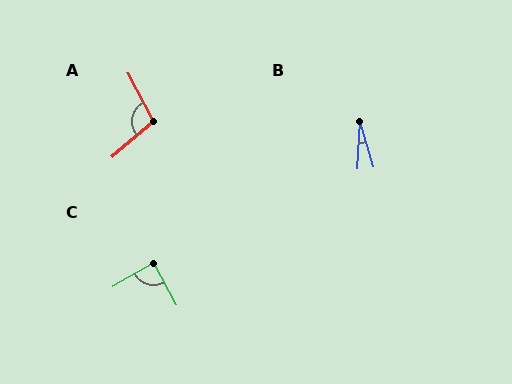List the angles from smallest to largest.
B (20°), C (89°), A (103°).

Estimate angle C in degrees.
Approximately 89 degrees.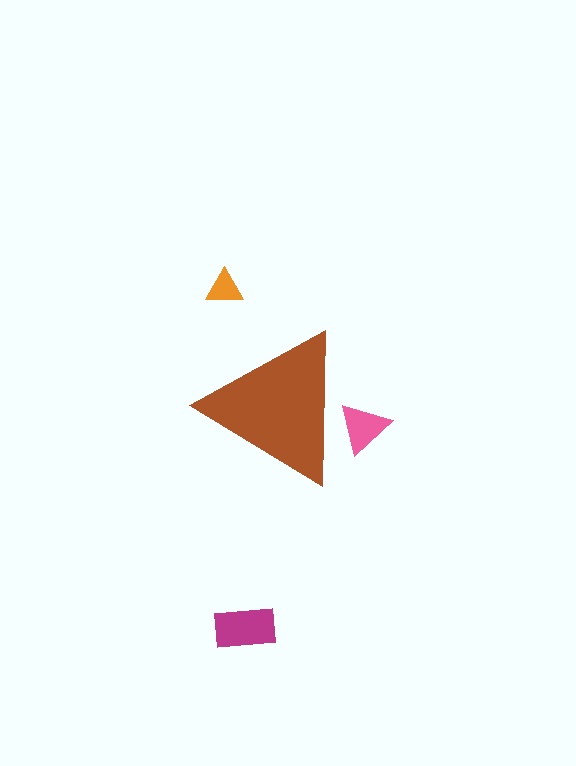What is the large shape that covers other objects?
A brown triangle.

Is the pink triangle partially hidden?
Yes, the pink triangle is partially hidden behind the brown triangle.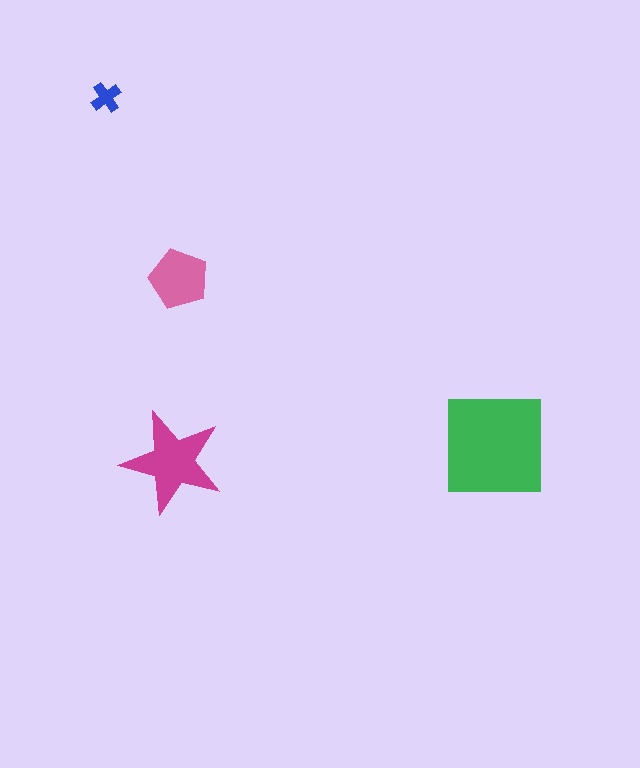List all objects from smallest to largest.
The blue cross, the pink pentagon, the magenta star, the green square.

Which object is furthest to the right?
The green square is rightmost.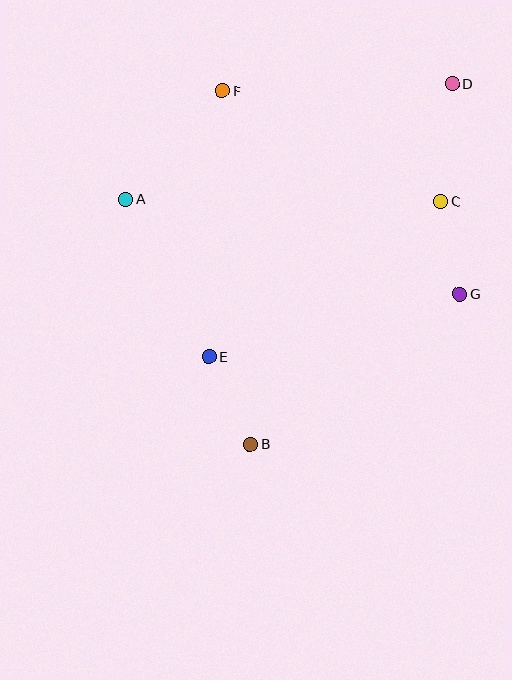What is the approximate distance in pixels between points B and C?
The distance between B and C is approximately 309 pixels.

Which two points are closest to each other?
Points C and G are closest to each other.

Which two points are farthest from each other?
Points B and D are farthest from each other.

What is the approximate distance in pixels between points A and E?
The distance between A and E is approximately 178 pixels.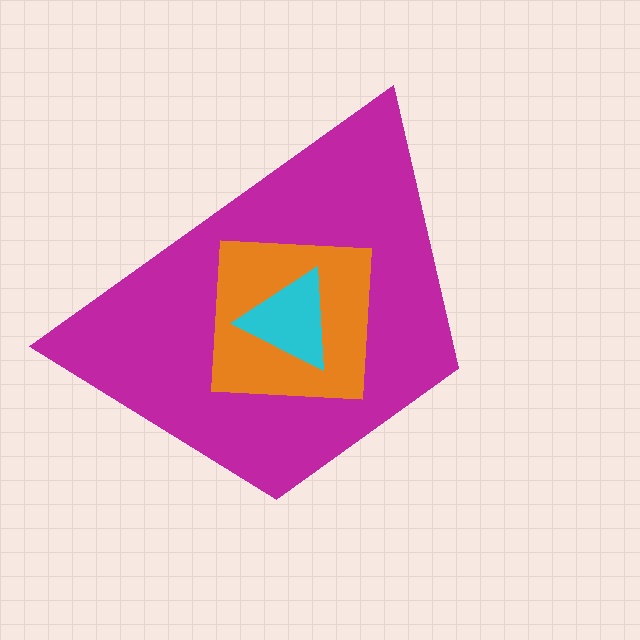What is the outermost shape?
The magenta trapezoid.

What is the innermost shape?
The cyan triangle.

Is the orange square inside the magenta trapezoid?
Yes.